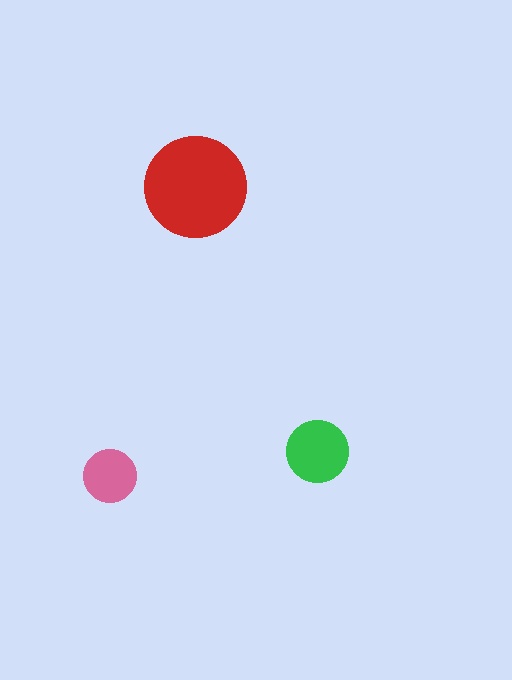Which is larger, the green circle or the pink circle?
The green one.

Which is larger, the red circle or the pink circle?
The red one.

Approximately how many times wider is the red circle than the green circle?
About 1.5 times wider.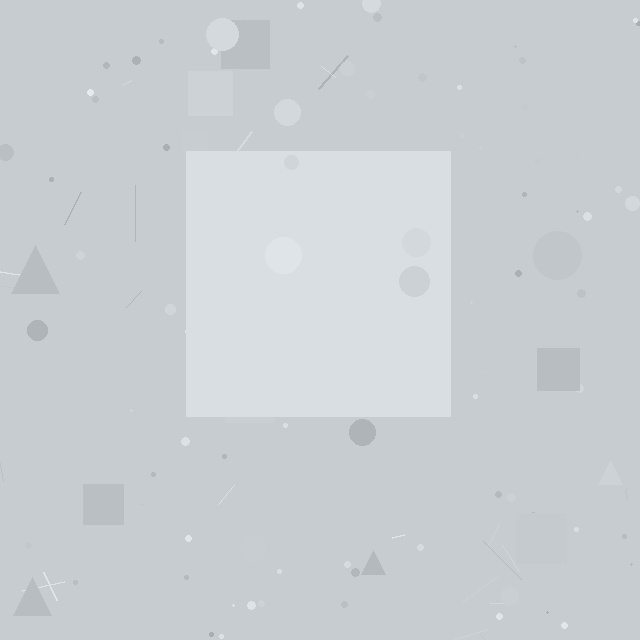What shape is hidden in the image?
A square is hidden in the image.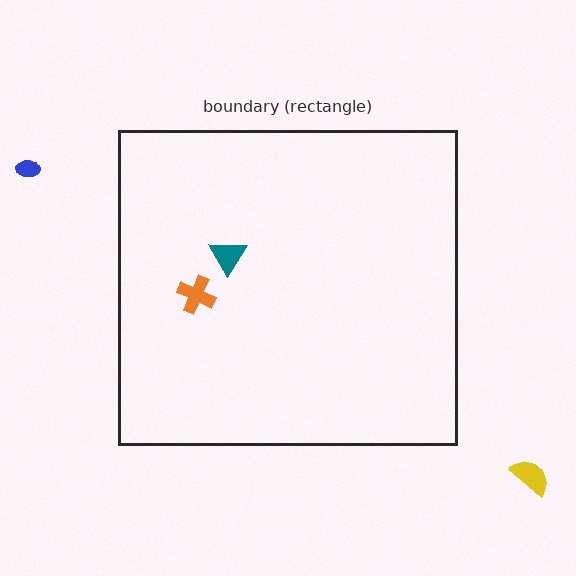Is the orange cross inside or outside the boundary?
Inside.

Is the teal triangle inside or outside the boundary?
Inside.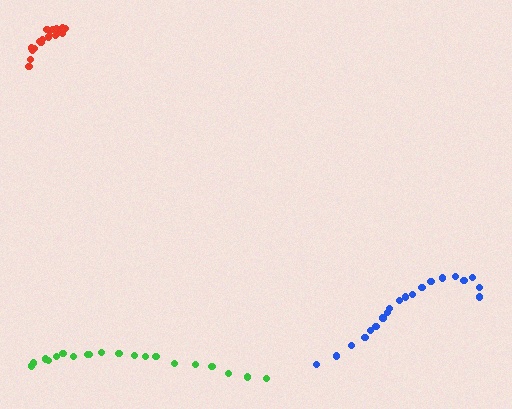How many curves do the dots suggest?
There are 3 distinct paths.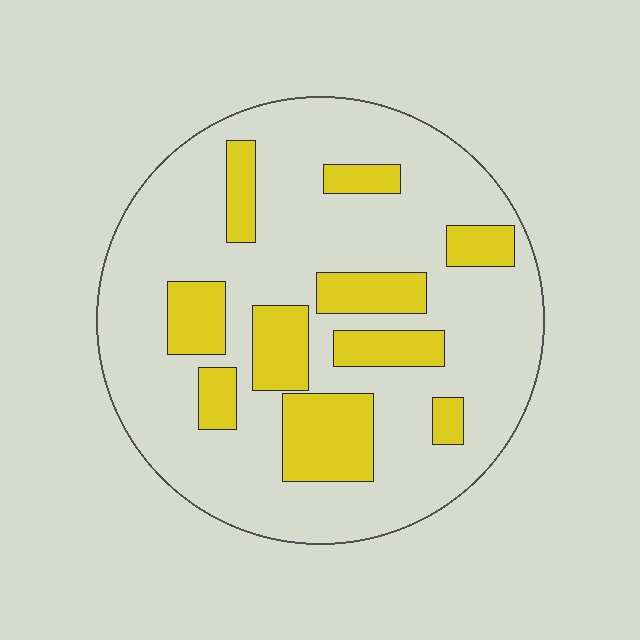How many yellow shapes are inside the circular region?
10.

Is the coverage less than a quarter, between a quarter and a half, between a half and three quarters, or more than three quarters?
Less than a quarter.